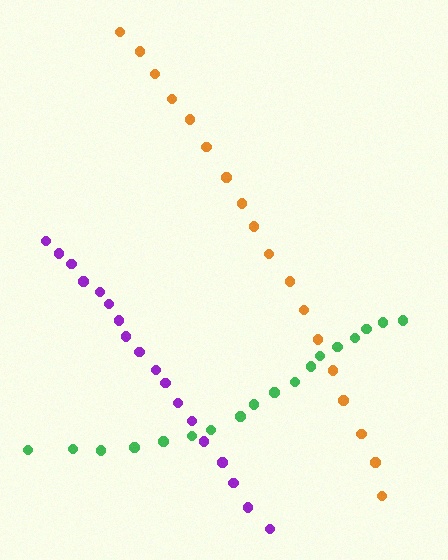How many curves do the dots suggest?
There are 3 distinct paths.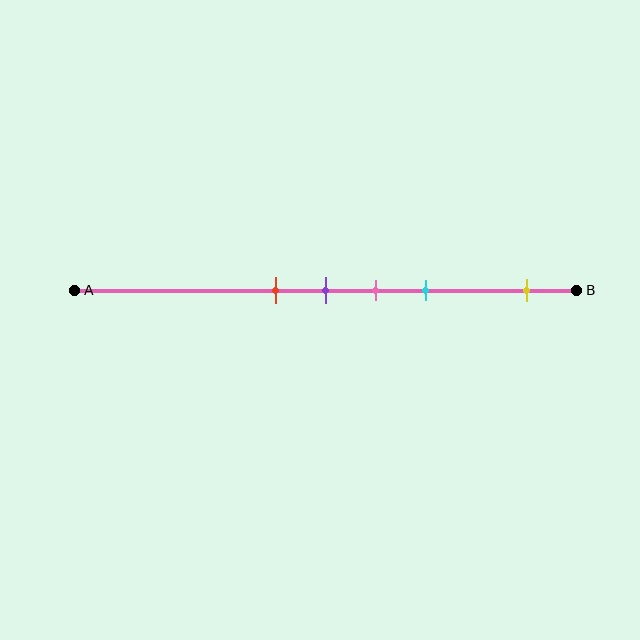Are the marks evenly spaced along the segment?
No, the marks are not evenly spaced.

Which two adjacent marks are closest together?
The red and purple marks are the closest adjacent pair.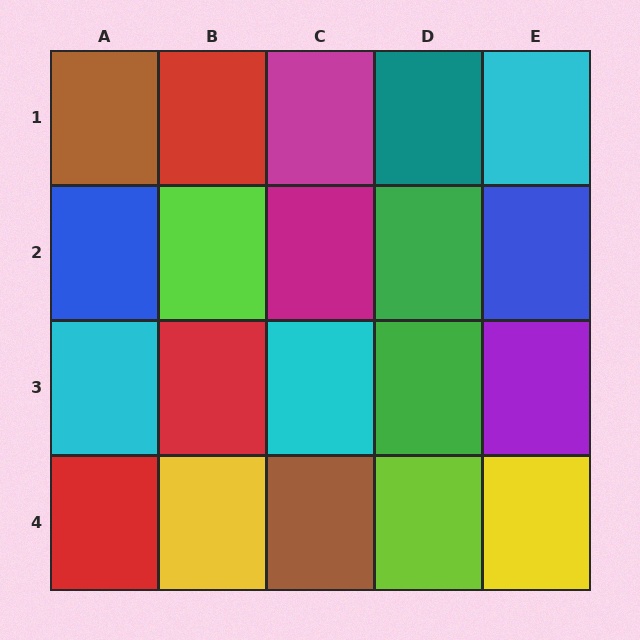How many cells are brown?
2 cells are brown.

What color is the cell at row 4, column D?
Lime.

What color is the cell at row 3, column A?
Cyan.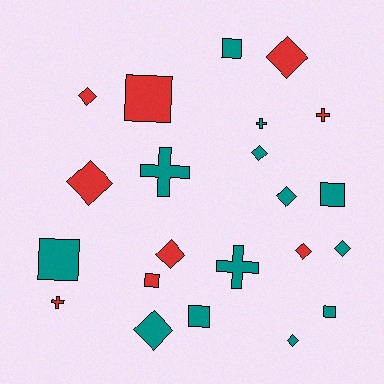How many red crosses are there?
There are 2 red crosses.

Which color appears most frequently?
Teal, with 13 objects.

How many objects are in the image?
There are 22 objects.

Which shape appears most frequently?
Diamond, with 10 objects.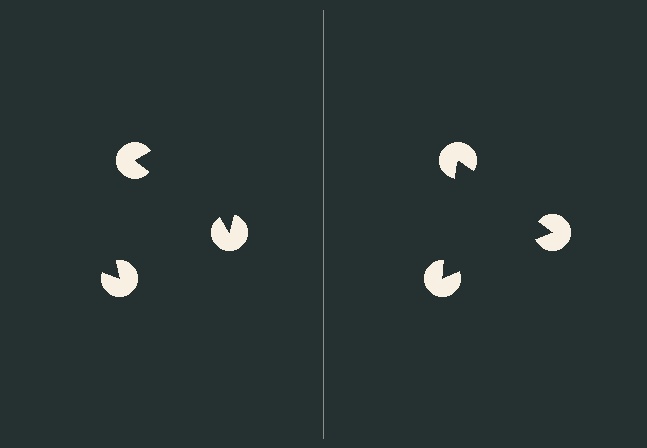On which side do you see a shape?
An illusory triangle appears on the right side. On the left side the wedge cuts are rotated, so no coherent shape forms.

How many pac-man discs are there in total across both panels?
6 — 3 on each side.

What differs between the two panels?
The pac-man discs are positioned identically on both sides; only the wedge orientations differ. On the right they align to a triangle; on the left they are misaligned.